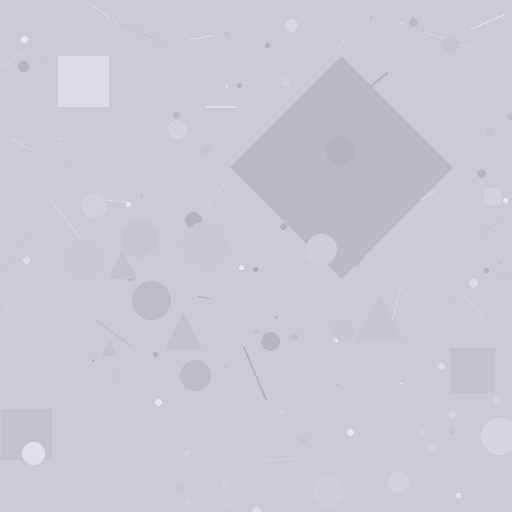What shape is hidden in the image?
A diamond is hidden in the image.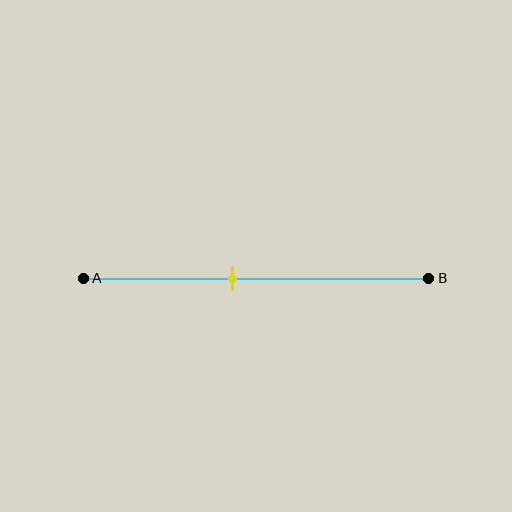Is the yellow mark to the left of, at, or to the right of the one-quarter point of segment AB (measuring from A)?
The yellow mark is to the right of the one-quarter point of segment AB.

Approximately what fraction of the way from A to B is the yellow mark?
The yellow mark is approximately 45% of the way from A to B.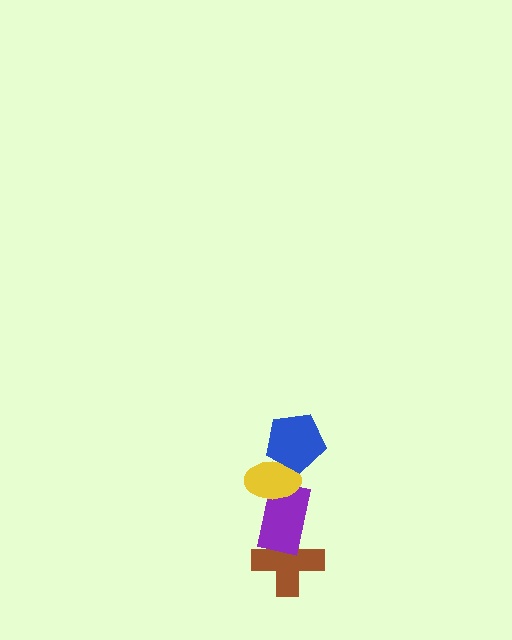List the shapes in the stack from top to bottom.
From top to bottom: the blue pentagon, the yellow ellipse, the purple rectangle, the brown cross.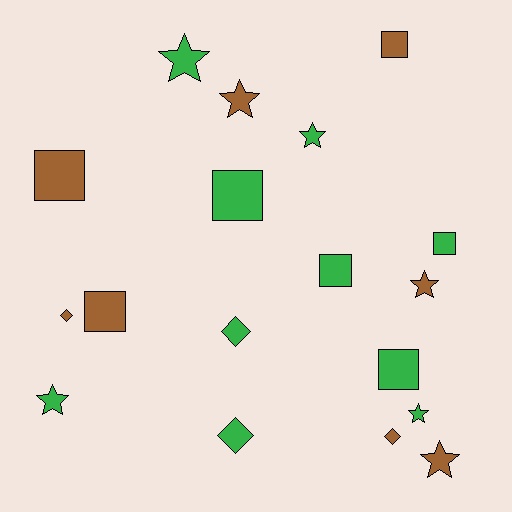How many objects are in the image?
There are 18 objects.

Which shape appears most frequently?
Square, with 7 objects.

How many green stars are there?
There are 4 green stars.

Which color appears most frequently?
Green, with 10 objects.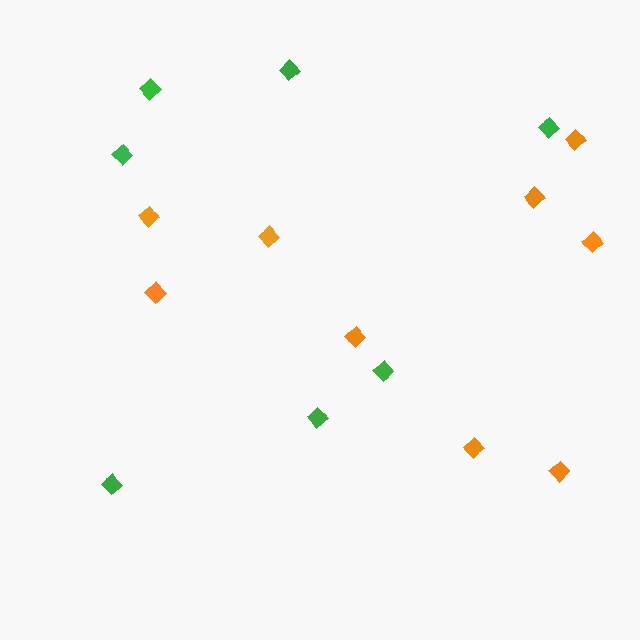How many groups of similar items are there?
There are 2 groups: one group of orange diamonds (9) and one group of green diamonds (7).